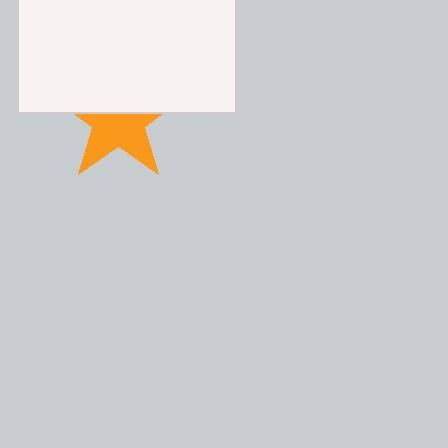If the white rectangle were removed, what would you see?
You would see the complete orange star.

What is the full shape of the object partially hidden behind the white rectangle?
The partially hidden object is an orange star.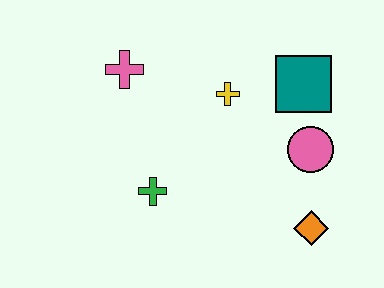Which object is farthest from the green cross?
The teal square is farthest from the green cross.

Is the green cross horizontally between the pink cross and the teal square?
Yes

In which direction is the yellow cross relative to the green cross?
The yellow cross is above the green cross.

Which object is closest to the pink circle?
The teal square is closest to the pink circle.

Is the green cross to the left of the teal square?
Yes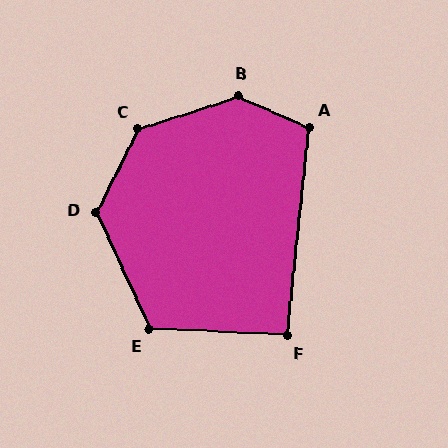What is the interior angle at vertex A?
Approximately 108 degrees (obtuse).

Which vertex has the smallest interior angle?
F, at approximately 93 degrees.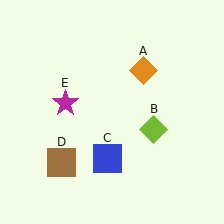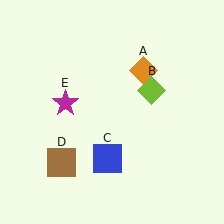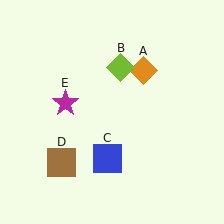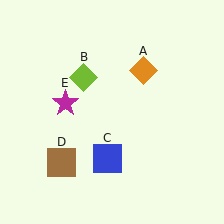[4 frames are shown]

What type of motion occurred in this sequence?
The lime diamond (object B) rotated counterclockwise around the center of the scene.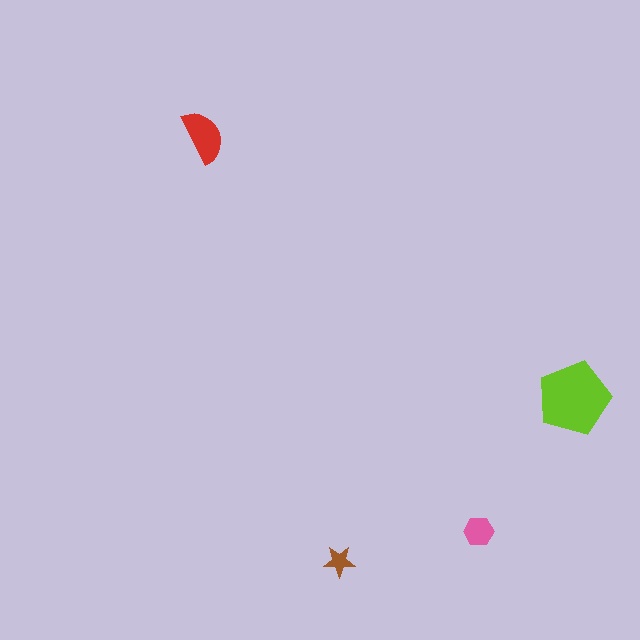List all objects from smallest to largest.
The brown star, the pink hexagon, the red semicircle, the lime pentagon.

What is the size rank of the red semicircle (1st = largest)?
2nd.